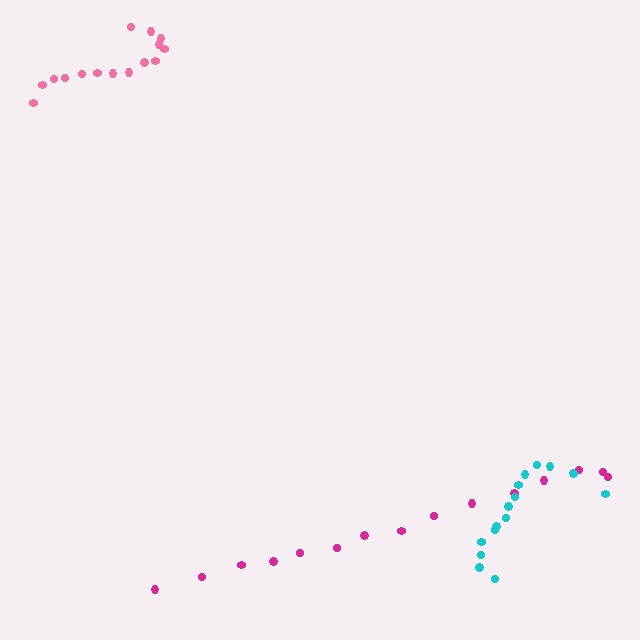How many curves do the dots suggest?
There are 3 distinct paths.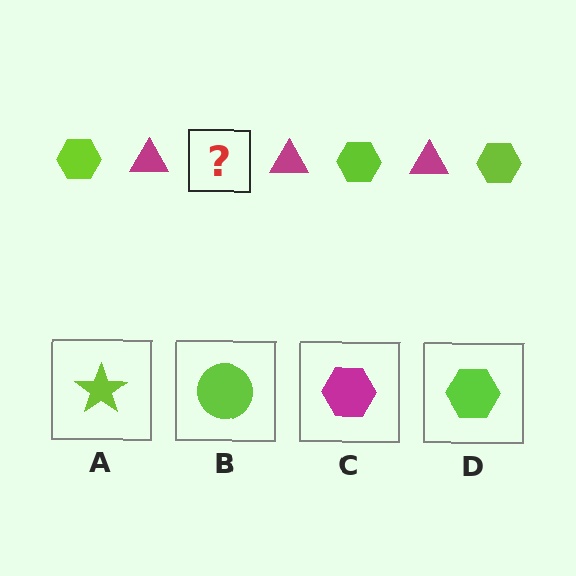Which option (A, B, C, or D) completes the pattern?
D.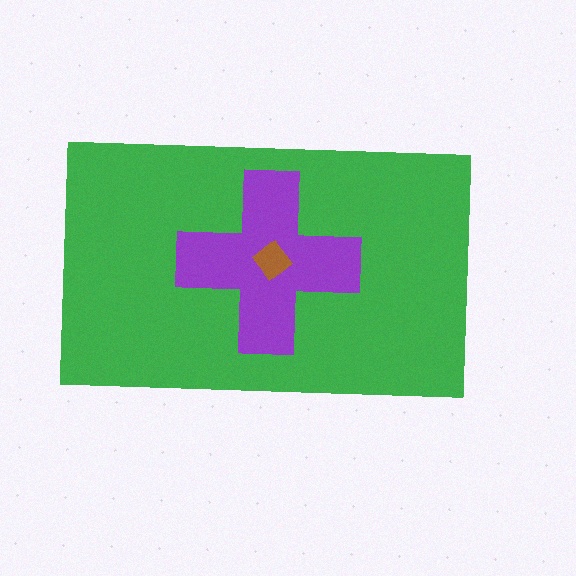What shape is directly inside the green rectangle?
The purple cross.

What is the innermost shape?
The brown diamond.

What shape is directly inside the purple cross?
The brown diamond.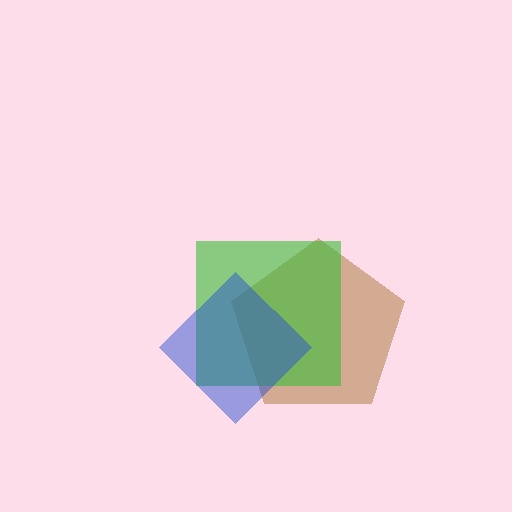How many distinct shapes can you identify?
There are 3 distinct shapes: a brown pentagon, a green square, a blue diamond.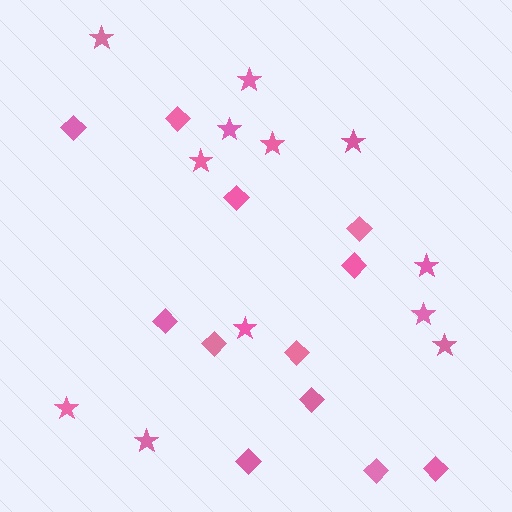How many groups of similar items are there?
There are 2 groups: one group of stars (12) and one group of diamonds (12).